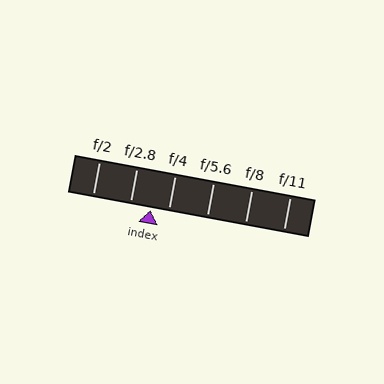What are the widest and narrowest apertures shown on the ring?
The widest aperture shown is f/2 and the narrowest is f/11.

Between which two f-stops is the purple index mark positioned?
The index mark is between f/2.8 and f/4.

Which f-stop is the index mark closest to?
The index mark is closest to f/4.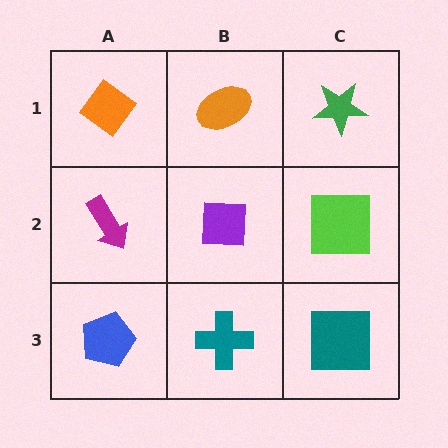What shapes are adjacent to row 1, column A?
A magenta arrow (row 2, column A), an orange ellipse (row 1, column B).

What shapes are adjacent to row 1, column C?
A lime square (row 2, column C), an orange ellipse (row 1, column B).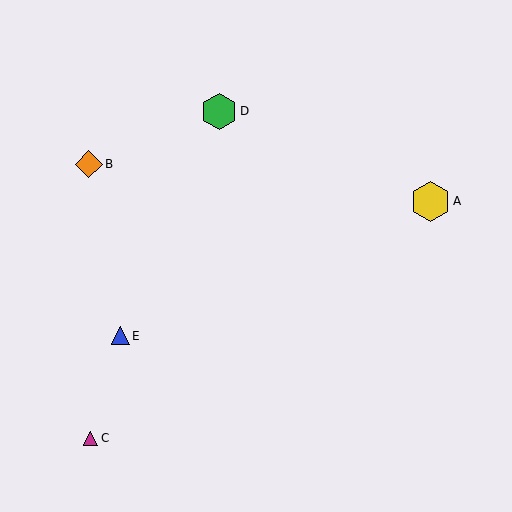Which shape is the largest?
The yellow hexagon (labeled A) is the largest.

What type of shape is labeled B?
Shape B is an orange diamond.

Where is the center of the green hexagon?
The center of the green hexagon is at (219, 111).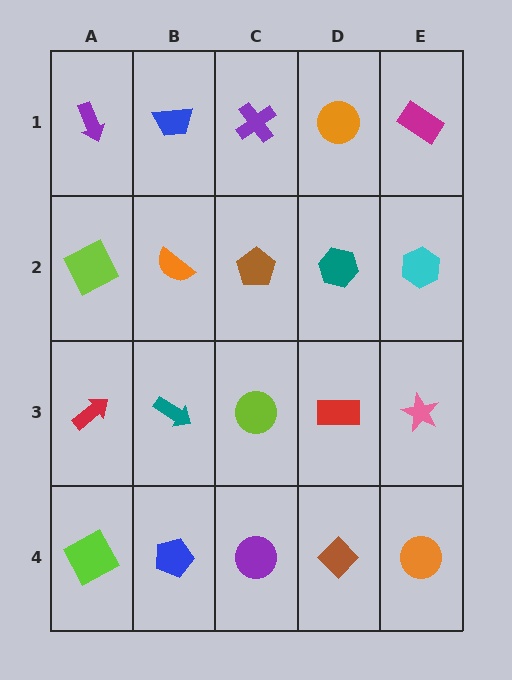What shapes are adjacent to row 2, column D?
An orange circle (row 1, column D), a red rectangle (row 3, column D), a brown pentagon (row 2, column C), a cyan hexagon (row 2, column E).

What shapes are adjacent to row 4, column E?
A pink star (row 3, column E), a brown diamond (row 4, column D).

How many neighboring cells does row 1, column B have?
3.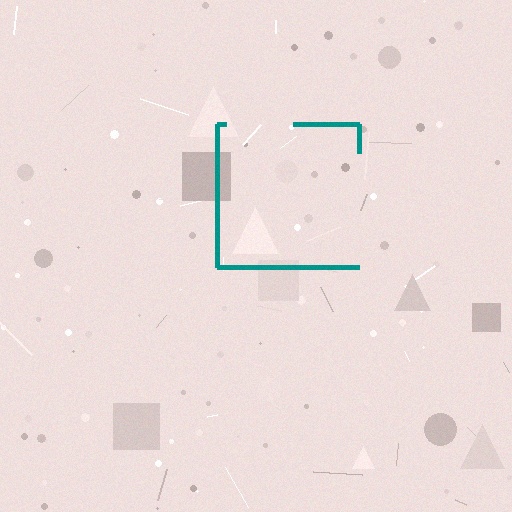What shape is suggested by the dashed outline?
The dashed outline suggests a square.